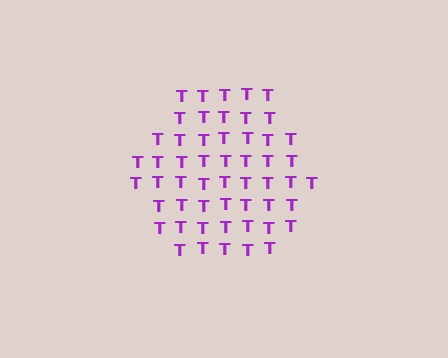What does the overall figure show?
The overall figure shows a hexagon.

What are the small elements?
The small elements are letter T's.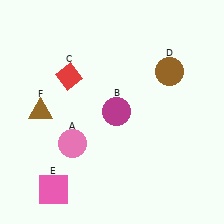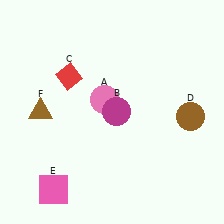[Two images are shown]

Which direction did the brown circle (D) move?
The brown circle (D) moved down.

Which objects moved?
The objects that moved are: the pink circle (A), the brown circle (D).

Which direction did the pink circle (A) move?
The pink circle (A) moved up.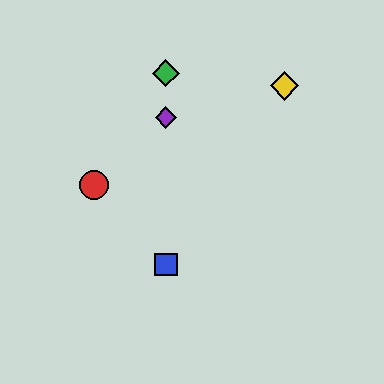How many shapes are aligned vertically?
3 shapes (the blue square, the green diamond, the purple diamond) are aligned vertically.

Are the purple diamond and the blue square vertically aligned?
Yes, both are at x≈166.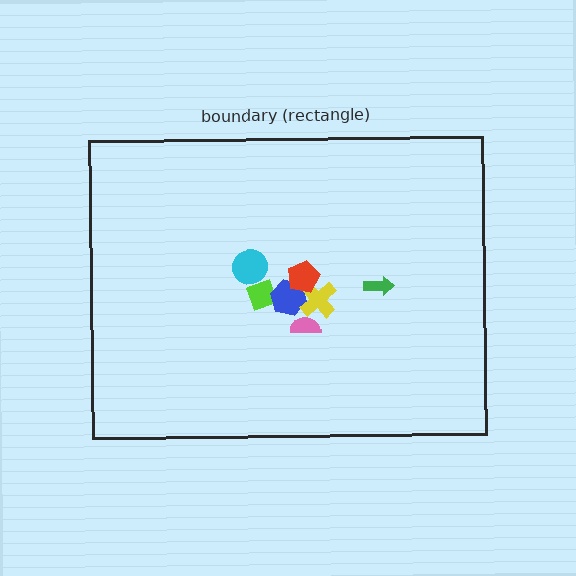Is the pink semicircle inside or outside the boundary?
Inside.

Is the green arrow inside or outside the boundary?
Inside.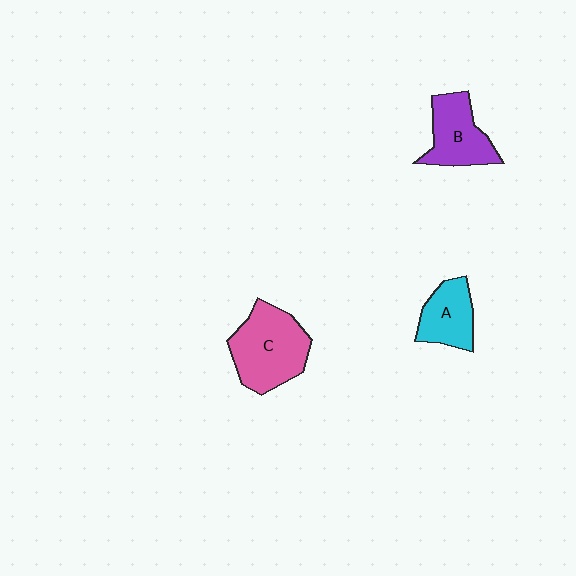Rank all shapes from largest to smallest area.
From largest to smallest: C (pink), B (purple), A (cyan).